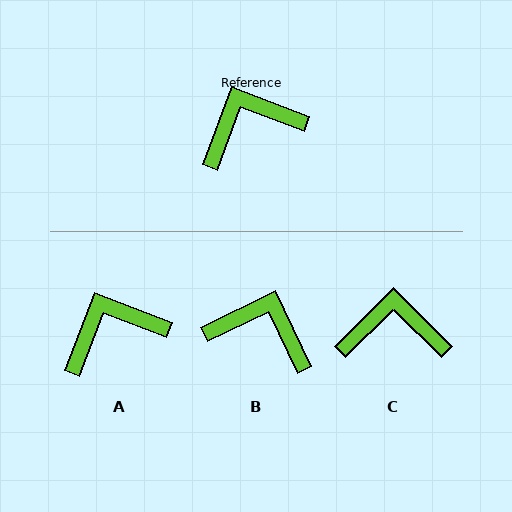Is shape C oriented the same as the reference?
No, it is off by about 24 degrees.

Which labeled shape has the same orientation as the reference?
A.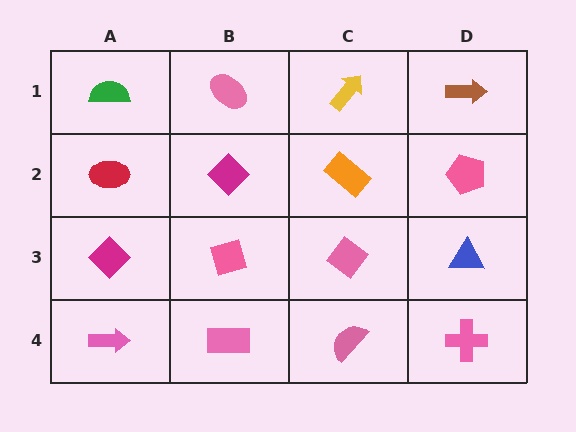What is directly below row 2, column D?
A blue triangle.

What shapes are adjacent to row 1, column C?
An orange rectangle (row 2, column C), a pink ellipse (row 1, column B), a brown arrow (row 1, column D).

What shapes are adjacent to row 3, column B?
A magenta diamond (row 2, column B), a pink rectangle (row 4, column B), a magenta diamond (row 3, column A), a pink diamond (row 3, column C).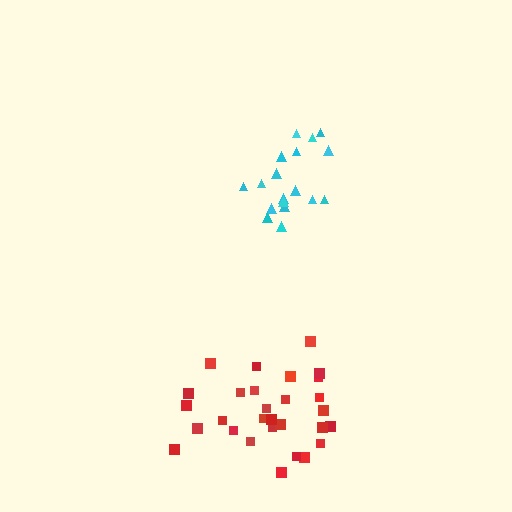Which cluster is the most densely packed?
Cyan.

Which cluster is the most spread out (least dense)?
Red.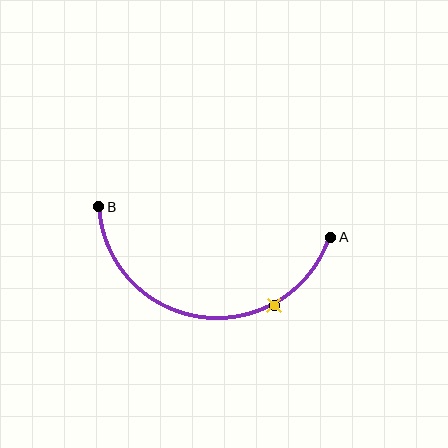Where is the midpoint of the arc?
The arc midpoint is the point on the curve farthest from the straight line joining A and B. It sits below that line.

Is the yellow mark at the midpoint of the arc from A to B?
No. The yellow mark lies on the arc but is closer to endpoint A. The arc midpoint would be at the point on the curve equidistant along the arc from both A and B.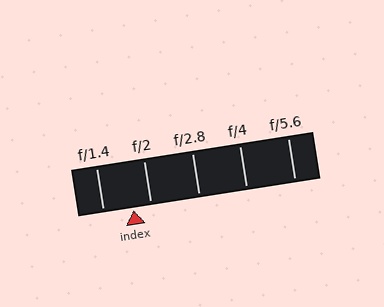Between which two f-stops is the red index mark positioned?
The index mark is between f/1.4 and f/2.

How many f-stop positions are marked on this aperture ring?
There are 5 f-stop positions marked.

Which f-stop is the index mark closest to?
The index mark is closest to f/2.